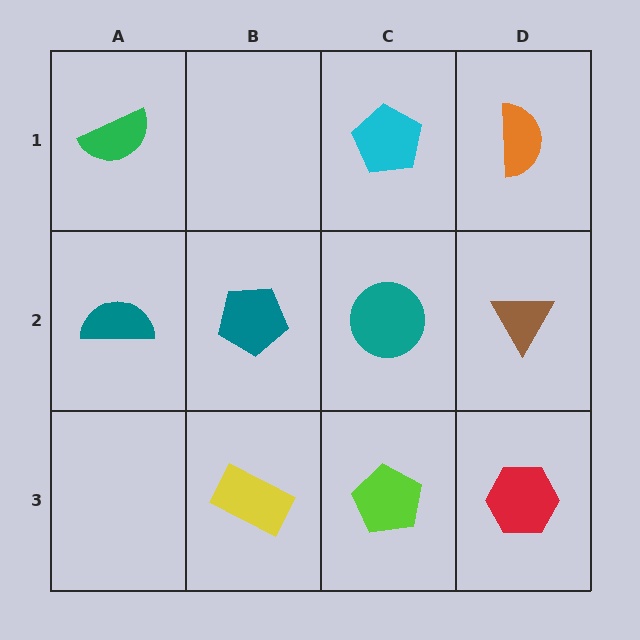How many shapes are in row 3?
3 shapes.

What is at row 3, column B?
A yellow rectangle.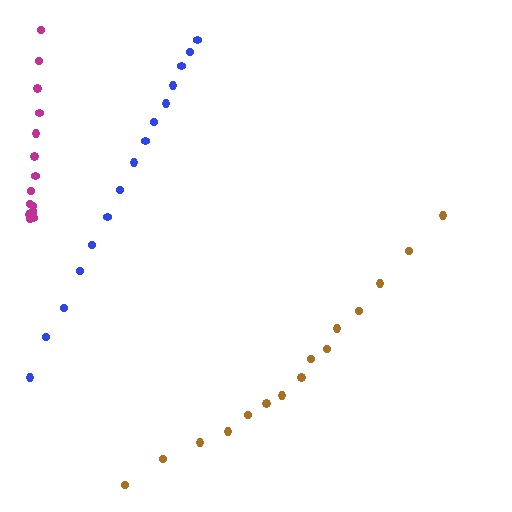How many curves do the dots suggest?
There are 3 distinct paths.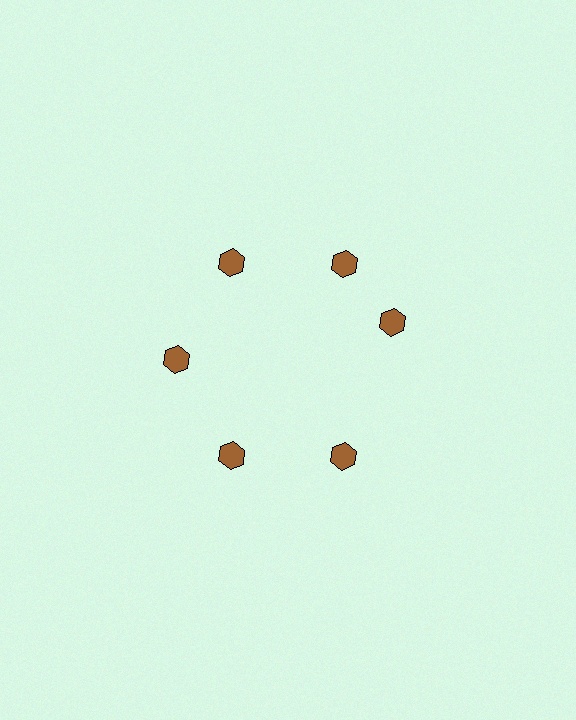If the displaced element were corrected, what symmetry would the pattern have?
It would have 6-fold rotational symmetry — the pattern would map onto itself every 60 degrees.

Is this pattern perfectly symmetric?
No. The 6 brown hexagons are arranged in a ring, but one element near the 3 o'clock position is rotated out of alignment along the ring, breaking the 6-fold rotational symmetry.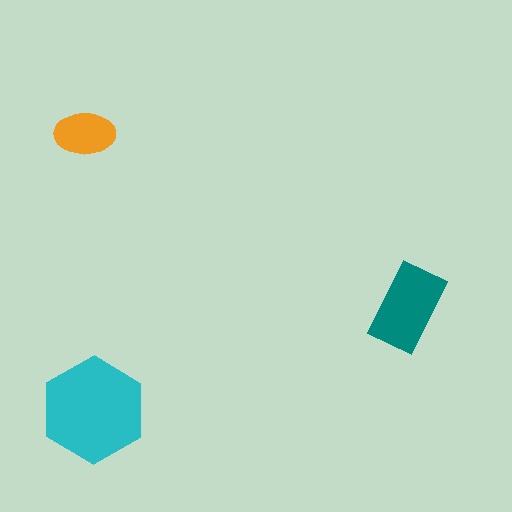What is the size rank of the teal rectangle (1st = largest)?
2nd.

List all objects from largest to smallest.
The cyan hexagon, the teal rectangle, the orange ellipse.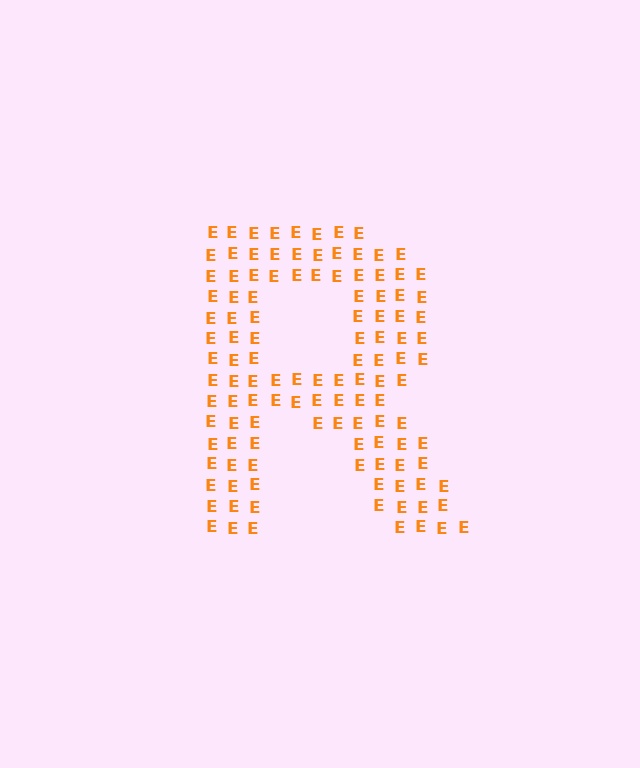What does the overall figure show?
The overall figure shows the letter R.